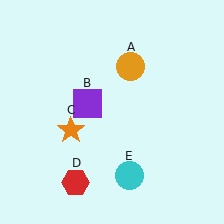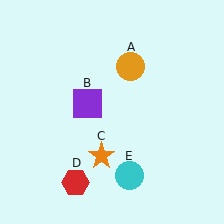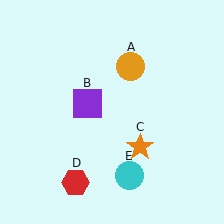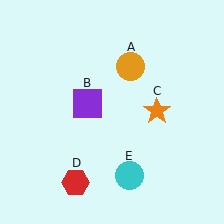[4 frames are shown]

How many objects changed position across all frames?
1 object changed position: orange star (object C).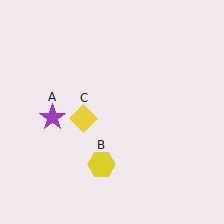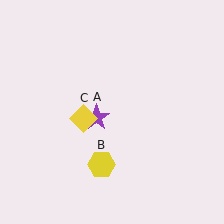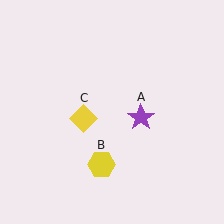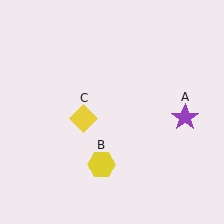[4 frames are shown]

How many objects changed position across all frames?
1 object changed position: purple star (object A).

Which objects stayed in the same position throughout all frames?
Yellow hexagon (object B) and yellow diamond (object C) remained stationary.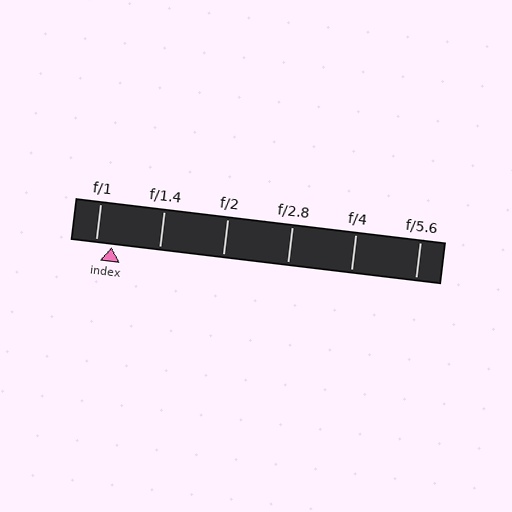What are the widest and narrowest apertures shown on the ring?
The widest aperture shown is f/1 and the narrowest is f/5.6.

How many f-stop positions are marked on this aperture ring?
There are 6 f-stop positions marked.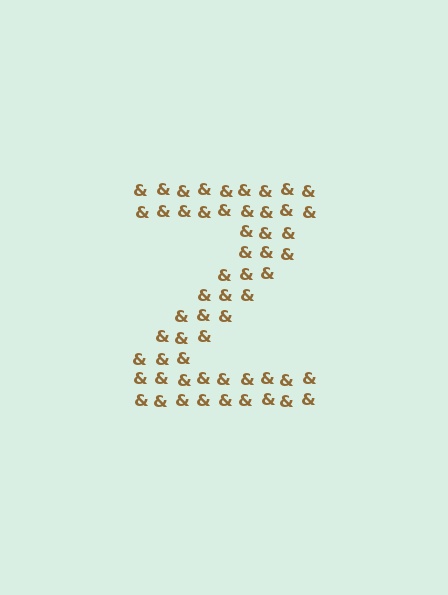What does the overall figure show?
The overall figure shows the letter Z.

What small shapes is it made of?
It is made of small ampersands.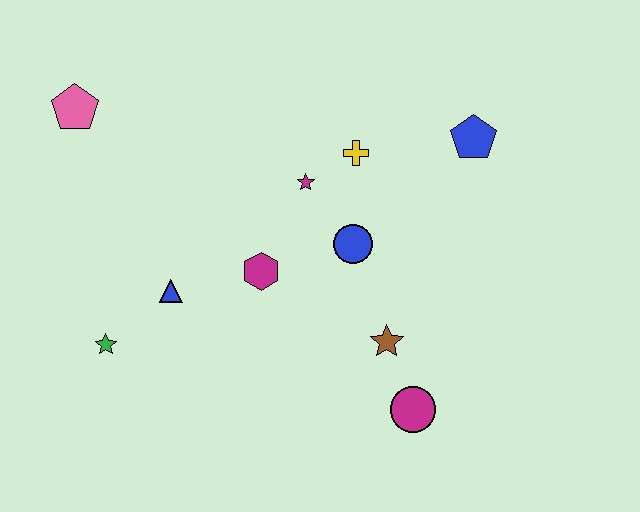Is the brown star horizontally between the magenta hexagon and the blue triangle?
No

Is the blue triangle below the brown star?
No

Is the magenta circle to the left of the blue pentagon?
Yes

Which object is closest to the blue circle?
The magenta star is closest to the blue circle.